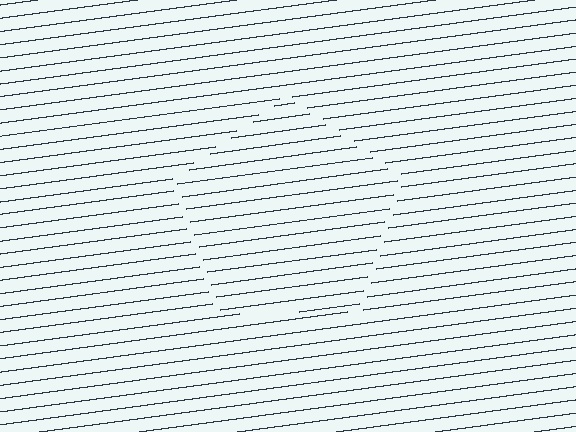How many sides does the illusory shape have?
5 sides — the line-ends trace a pentagon.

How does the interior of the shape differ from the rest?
The interior of the shape contains the same grating, shifted by half a period — the contour is defined by the phase discontinuity where line-ends from the inner and outer gratings abut.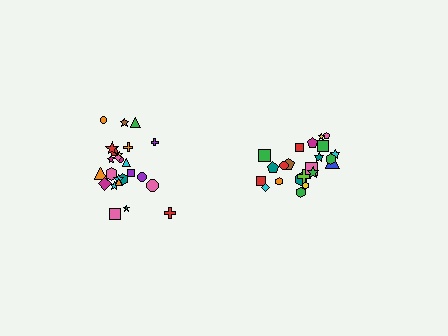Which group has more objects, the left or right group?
The left group.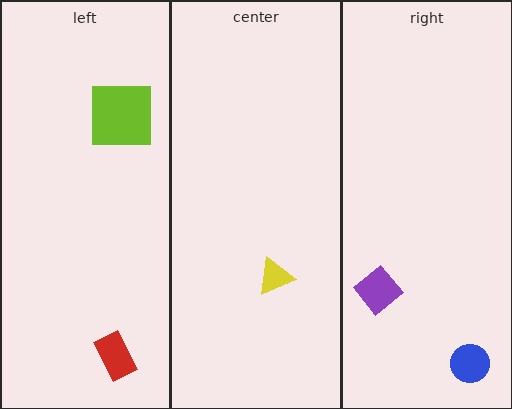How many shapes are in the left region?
2.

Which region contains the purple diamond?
The right region.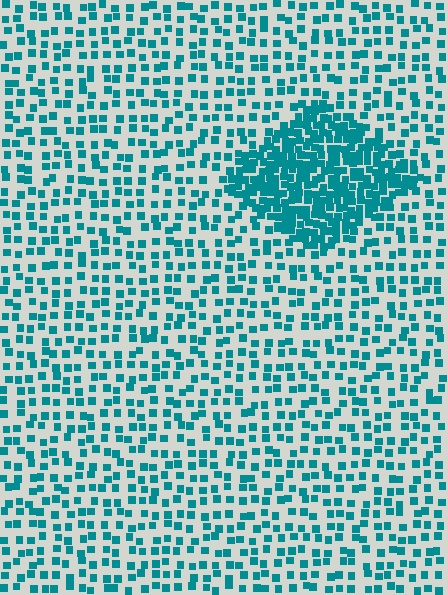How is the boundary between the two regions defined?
The boundary is defined by a change in element density (approximately 2.7x ratio). All elements are the same color, size, and shape.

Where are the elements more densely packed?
The elements are more densely packed inside the diamond boundary.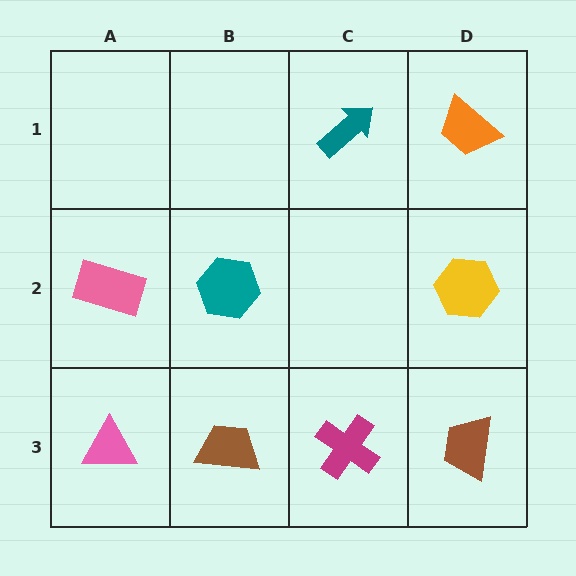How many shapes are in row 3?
4 shapes.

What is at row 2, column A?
A pink rectangle.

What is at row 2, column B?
A teal hexagon.